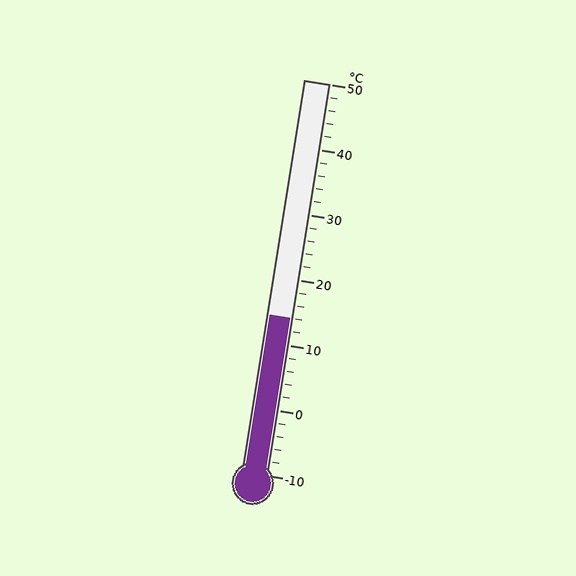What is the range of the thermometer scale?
The thermometer scale ranges from -10°C to 50°C.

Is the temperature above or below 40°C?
The temperature is below 40°C.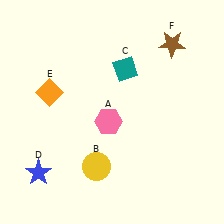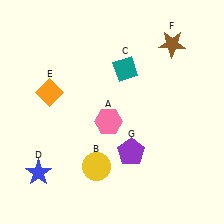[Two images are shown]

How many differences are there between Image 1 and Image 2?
There is 1 difference between the two images.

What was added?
A purple pentagon (G) was added in Image 2.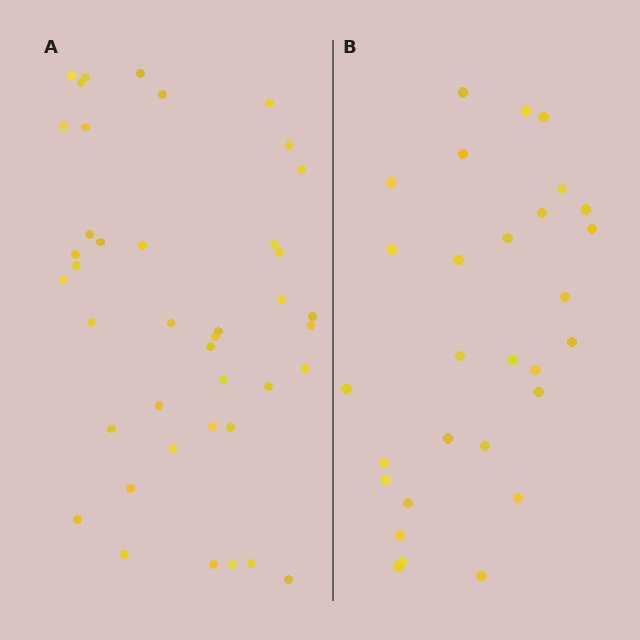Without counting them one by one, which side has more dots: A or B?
Region A (the left region) has more dots.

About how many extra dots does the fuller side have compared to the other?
Region A has roughly 12 or so more dots than region B.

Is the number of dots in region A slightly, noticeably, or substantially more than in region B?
Region A has noticeably more, but not dramatically so. The ratio is roughly 1.4 to 1.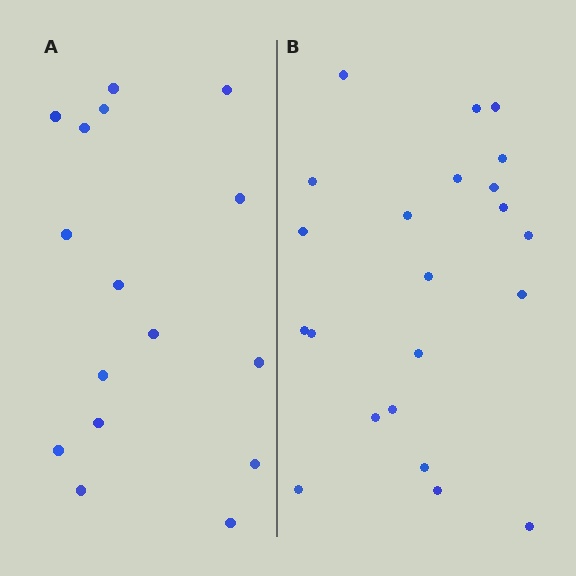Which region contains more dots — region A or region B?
Region B (the right region) has more dots.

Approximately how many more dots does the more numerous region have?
Region B has about 6 more dots than region A.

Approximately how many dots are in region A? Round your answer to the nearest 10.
About 20 dots. (The exact count is 16, which rounds to 20.)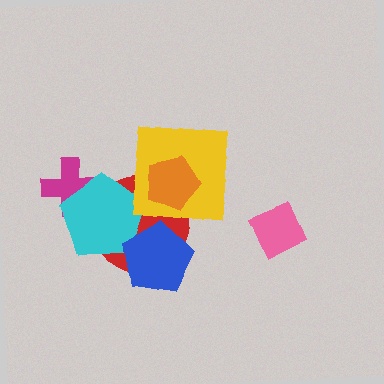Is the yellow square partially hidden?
Yes, it is partially covered by another shape.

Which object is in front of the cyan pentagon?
The blue pentagon is in front of the cyan pentagon.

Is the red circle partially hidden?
Yes, it is partially covered by another shape.